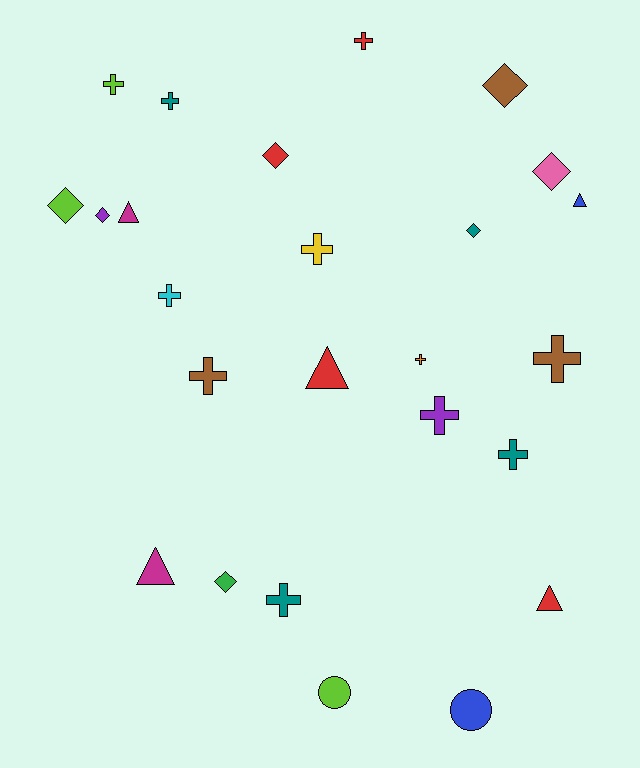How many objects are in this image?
There are 25 objects.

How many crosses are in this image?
There are 11 crosses.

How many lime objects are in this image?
There are 3 lime objects.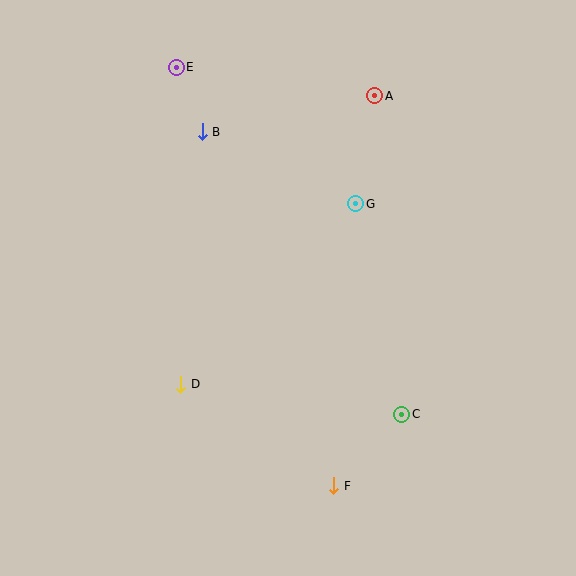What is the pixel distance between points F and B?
The distance between F and B is 377 pixels.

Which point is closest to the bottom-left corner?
Point D is closest to the bottom-left corner.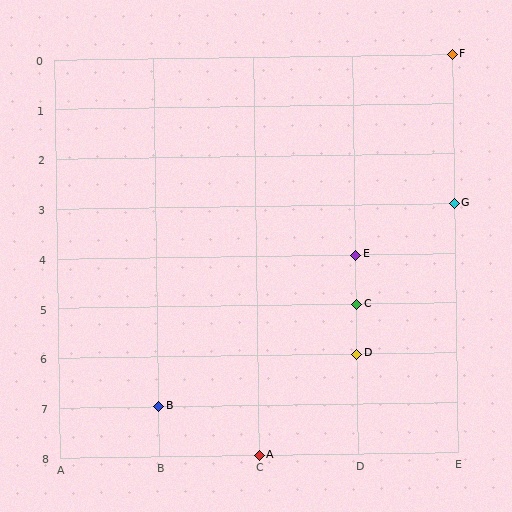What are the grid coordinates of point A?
Point A is at grid coordinates (C, 8).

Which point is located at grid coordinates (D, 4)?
Point E is at (D, 4).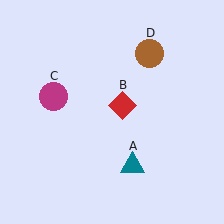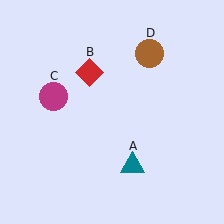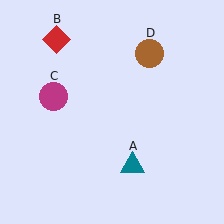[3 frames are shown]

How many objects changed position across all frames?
1 object changed position: red diamond (object B).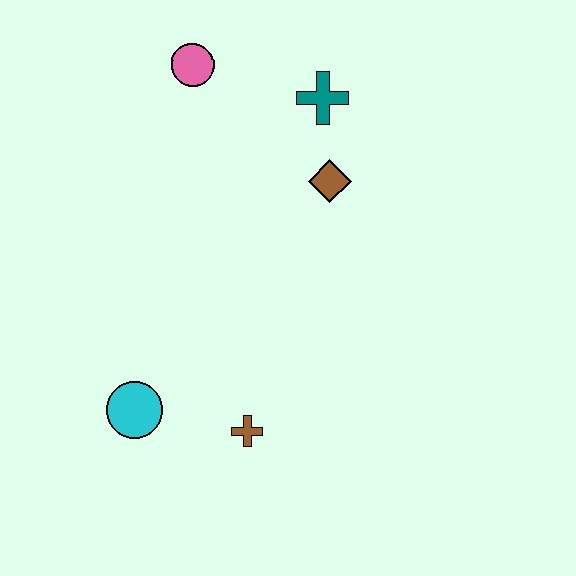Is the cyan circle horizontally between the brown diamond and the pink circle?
No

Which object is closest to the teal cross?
The brown diamond is closest to the teal cross.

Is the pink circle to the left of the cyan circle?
No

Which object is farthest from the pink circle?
The brown cross is farthest from the pink circle.